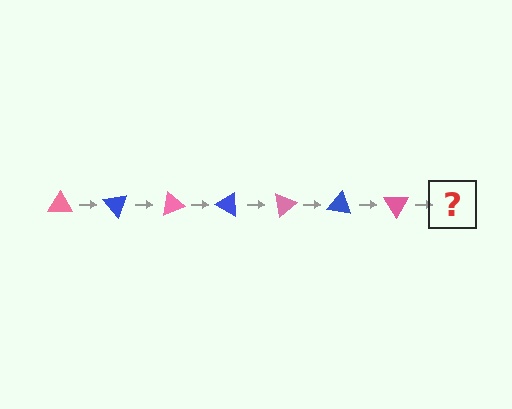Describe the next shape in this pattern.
It should be a blue triangle, rotated 350 degrees from the start.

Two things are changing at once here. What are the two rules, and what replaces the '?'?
The two rules are that it rotates 50 degrees each step and the color cycles through pink and blue. The '?' should be a blue triangle, rotated 350 degrees from the start.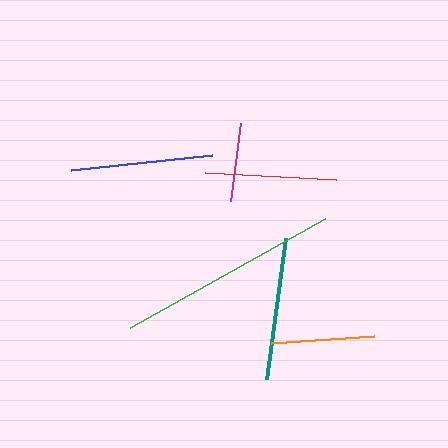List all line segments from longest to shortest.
From longest to shortest: green, teal, blue, red, orange, magenta.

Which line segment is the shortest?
The magenta line is the shortest at approximately 79 pixels.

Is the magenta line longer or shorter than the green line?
The green line is longer than the magenta line.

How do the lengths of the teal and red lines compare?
The teal and red lines are approximately the same length.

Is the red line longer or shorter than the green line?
The green line is longer than the red line.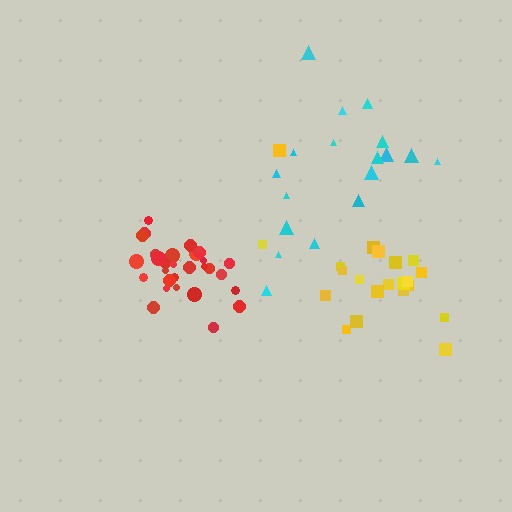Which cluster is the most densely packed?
Red.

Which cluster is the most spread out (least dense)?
Cyan.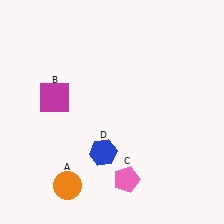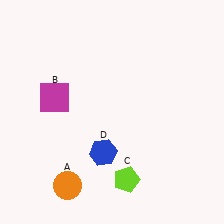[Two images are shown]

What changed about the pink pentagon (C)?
In Image 1, C is pink. In Image 2, it changed to lime.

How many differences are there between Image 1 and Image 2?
There is 1 difference between the two images.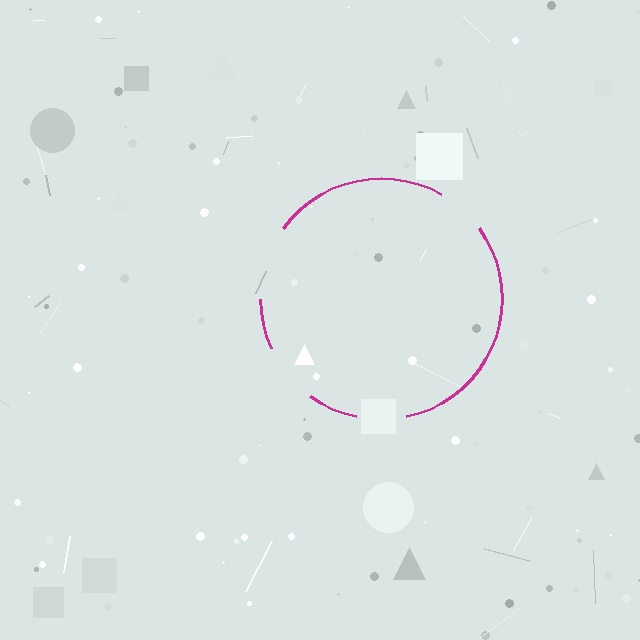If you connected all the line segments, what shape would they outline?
They would outline a circle.